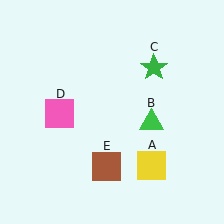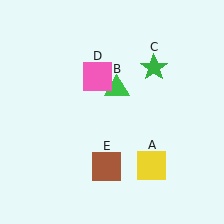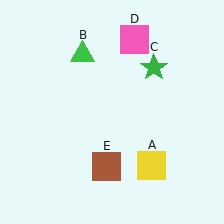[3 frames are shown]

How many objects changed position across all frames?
2 objects changed position: green triangle (object B), pink square (object D).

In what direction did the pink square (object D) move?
The pink square (object D) moved up and to the right.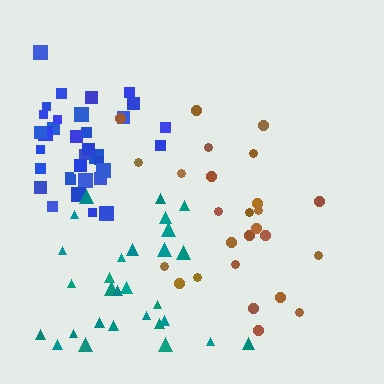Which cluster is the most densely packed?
Blue.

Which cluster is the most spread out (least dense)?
Brown.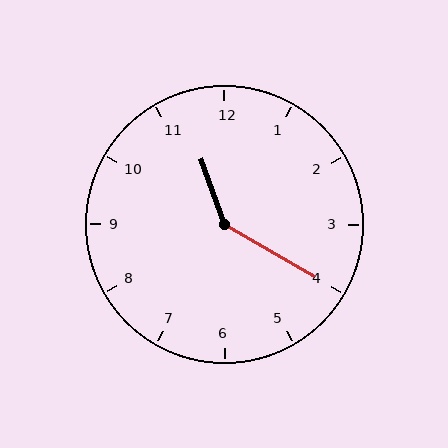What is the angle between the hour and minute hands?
Approximately 140 degrees.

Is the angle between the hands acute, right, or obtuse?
It is obtuse.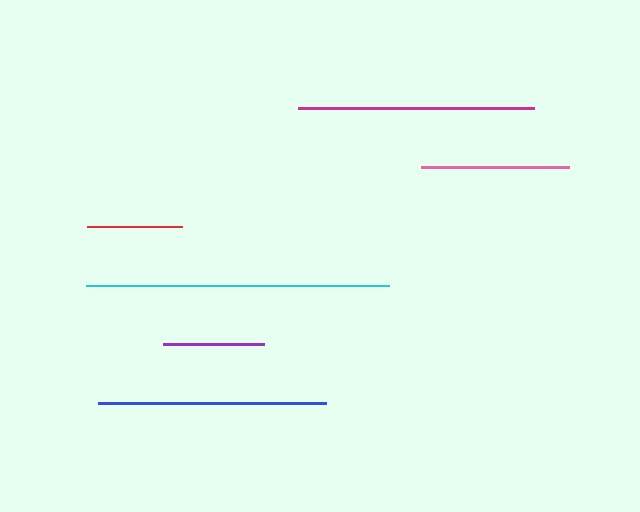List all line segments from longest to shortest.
From longest to shortest: cyan, magenta, blue, pink, purple, red.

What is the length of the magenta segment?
The magenta segment is approximately 237 pixels long.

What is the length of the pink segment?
The pink segment is approximately 148 pixels long.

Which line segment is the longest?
The cyan line is the longest at approximately 303 pixels.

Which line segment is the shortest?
The red line is the shortest at approximately 94 pixels.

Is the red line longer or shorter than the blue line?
The blue line is longer than the red line.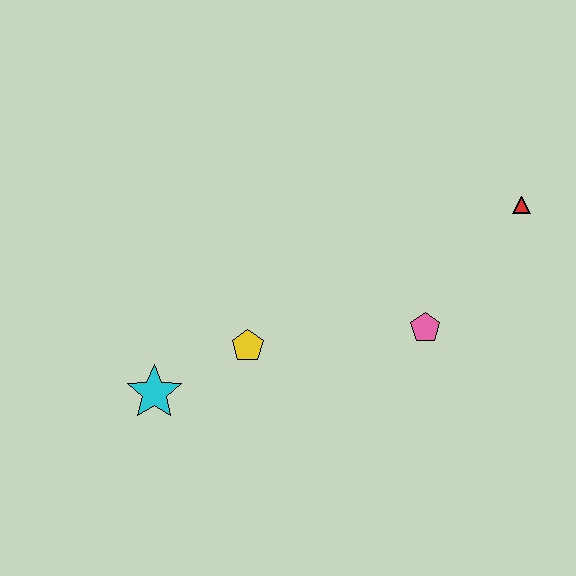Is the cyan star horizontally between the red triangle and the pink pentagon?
No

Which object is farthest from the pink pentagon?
The cyan star is farthest from the pink pentagon.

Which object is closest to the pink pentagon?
The red triangle is closest to the pink pentagon.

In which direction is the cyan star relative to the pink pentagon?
The cyan star is to the left of the pink pentagon.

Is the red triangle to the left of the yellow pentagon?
No